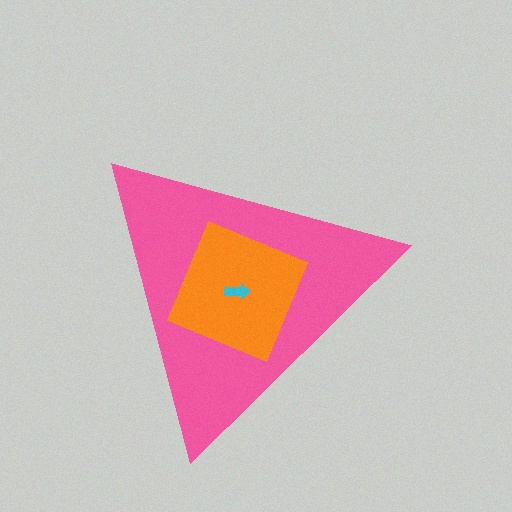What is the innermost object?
The cyan arrow.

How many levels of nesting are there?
3.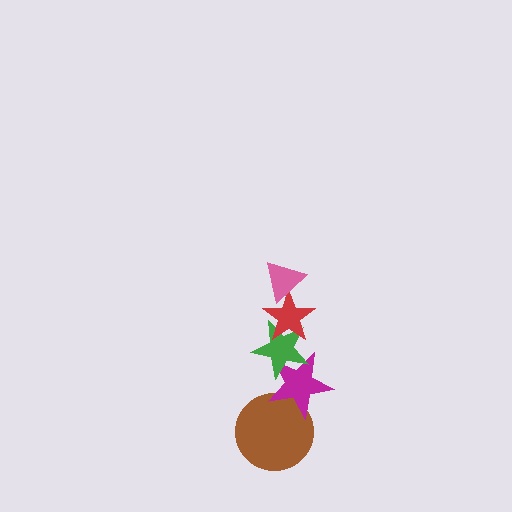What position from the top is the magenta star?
The magenta star is 4th from the top.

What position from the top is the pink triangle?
The pink triangle is 1st from the top.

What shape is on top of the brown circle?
The magenta star is on top of the brown circle.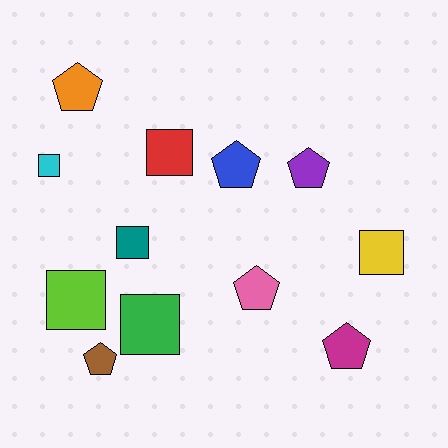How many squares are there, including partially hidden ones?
There are 6 squares.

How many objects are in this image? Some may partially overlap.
There are 12 objects.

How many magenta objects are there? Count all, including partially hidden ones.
There is 1 magenta object.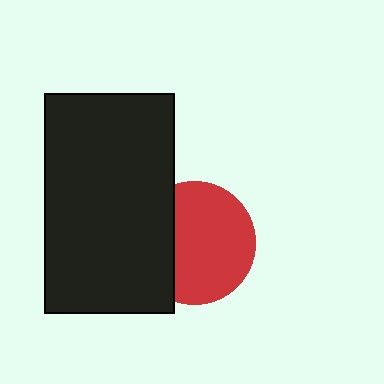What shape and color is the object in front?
The object in front is a black rectangle.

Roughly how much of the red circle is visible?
Most of it is visible (roughly 69%).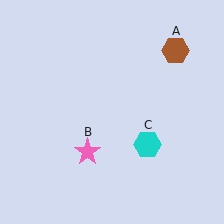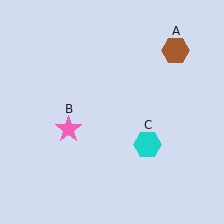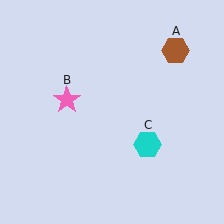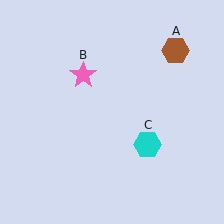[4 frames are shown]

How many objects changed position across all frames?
1 object changed position: pink star (object B).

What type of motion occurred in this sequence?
The pink star (object B) rotated clockwise around the center of the scene.